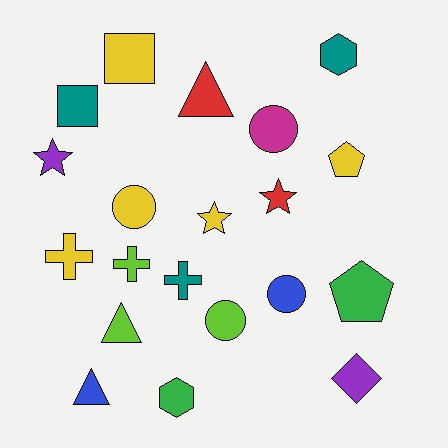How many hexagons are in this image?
There are 2 hexagons.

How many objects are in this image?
There are 20 objects.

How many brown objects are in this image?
There are no brown objects.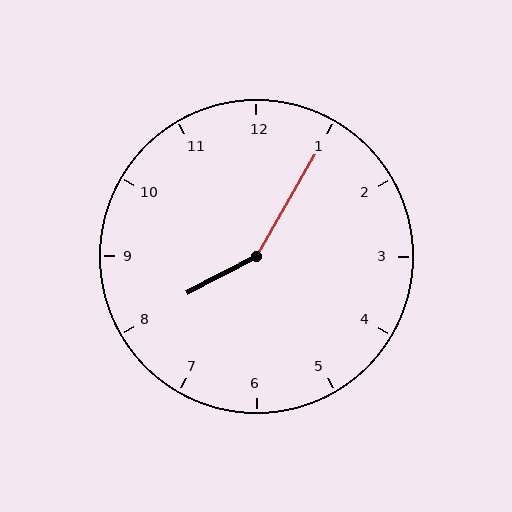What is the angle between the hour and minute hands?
Approximately 148 degrees.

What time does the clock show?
8:05.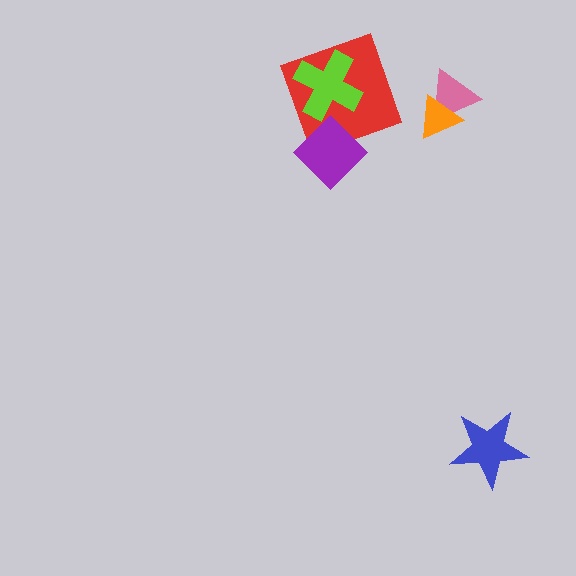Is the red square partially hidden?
Yes, it is partially covered by another shape.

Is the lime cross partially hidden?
No, no other shape covers it.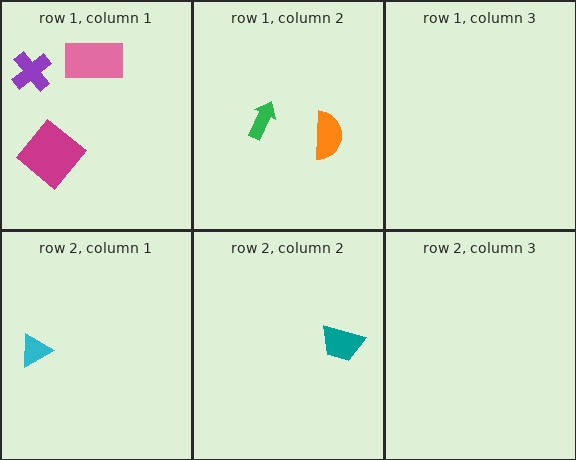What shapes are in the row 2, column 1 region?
The cyan triangle.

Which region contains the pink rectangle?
The row 1, column 1 region.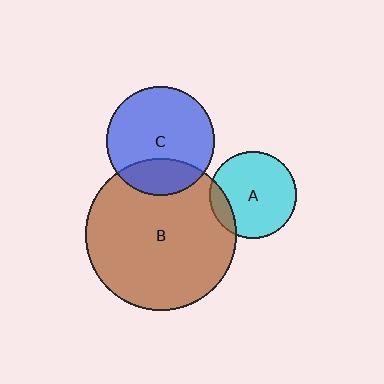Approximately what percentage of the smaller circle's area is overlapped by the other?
Approximately 15%.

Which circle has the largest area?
Circle B (brown).